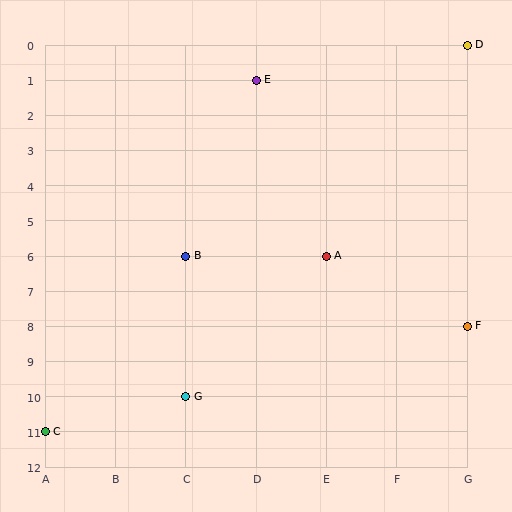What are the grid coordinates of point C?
Point C is at grid coordinates (A, 11).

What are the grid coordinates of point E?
Point E is at grid coordinates (D, 1).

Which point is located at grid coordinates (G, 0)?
Point D is at (G, 0).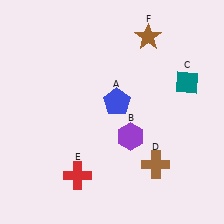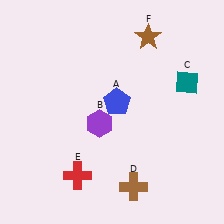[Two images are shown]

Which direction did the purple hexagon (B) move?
The purple hexagon (B) moved left.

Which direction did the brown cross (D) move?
The brown cross (D) moved down.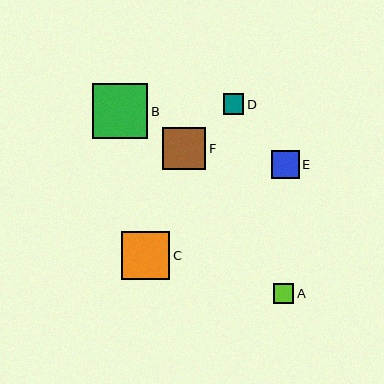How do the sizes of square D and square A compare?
Square D and square A are approximately the same size.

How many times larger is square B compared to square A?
Square B is approximately 2.7 times the size of square A.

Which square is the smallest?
Square A is the smallest with a size of approximately 20 pixels.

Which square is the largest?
Square B is the largest with a size of approximately 55 pixels.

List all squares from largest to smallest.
From largest to smallest: B, C, F, E, D, A.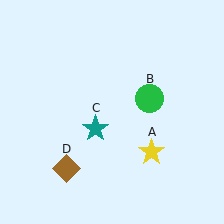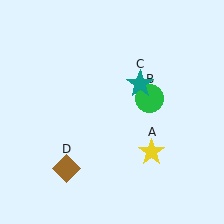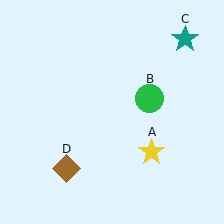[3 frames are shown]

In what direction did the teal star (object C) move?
The teal star (object C) moved up and to the right.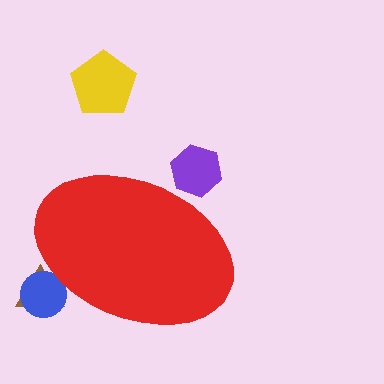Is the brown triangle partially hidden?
Yes, the brown triangle is partially hidden behind the red ellipse.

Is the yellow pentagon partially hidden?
No, the yellow pentagon is fully visible.